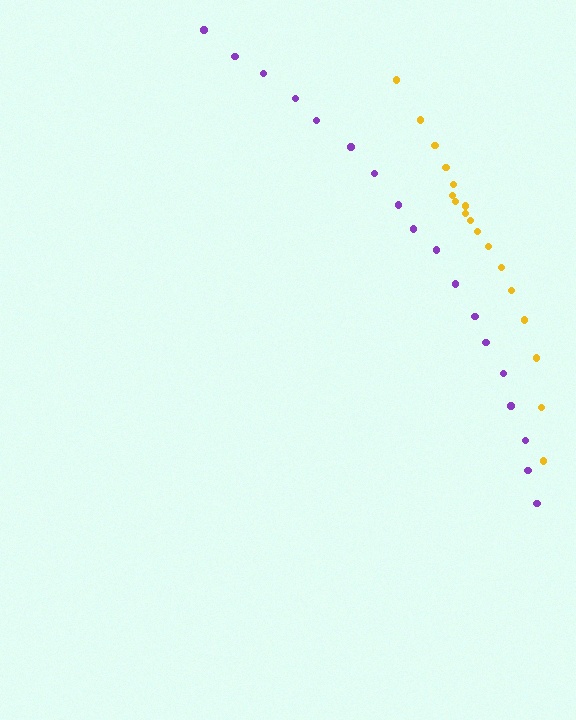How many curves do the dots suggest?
There are 2 distinct paths.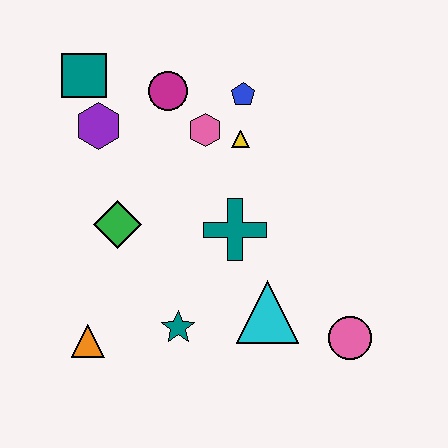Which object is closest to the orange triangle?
The teal star is closest to the orange triangle.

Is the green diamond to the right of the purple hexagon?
Yes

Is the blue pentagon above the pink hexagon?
Yes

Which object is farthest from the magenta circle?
The pink circle is farthest from the magenta circle.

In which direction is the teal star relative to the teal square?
The teal star is below the teal square.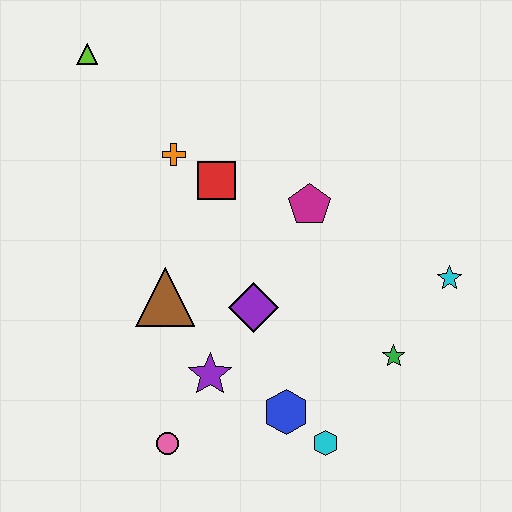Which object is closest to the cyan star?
The green star is closest to the cyan star.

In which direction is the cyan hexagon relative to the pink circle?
The cyan hexagon is to the right of the pink circle.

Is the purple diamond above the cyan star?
No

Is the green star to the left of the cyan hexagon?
No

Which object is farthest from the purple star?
The lime triangle is farthest from the purple star.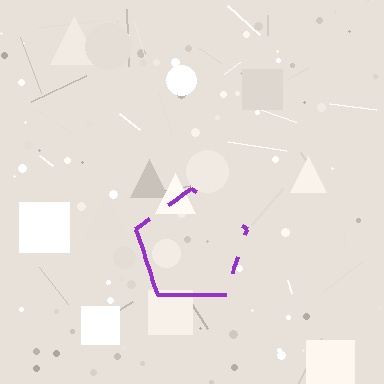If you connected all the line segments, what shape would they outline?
They would outline a pentagon.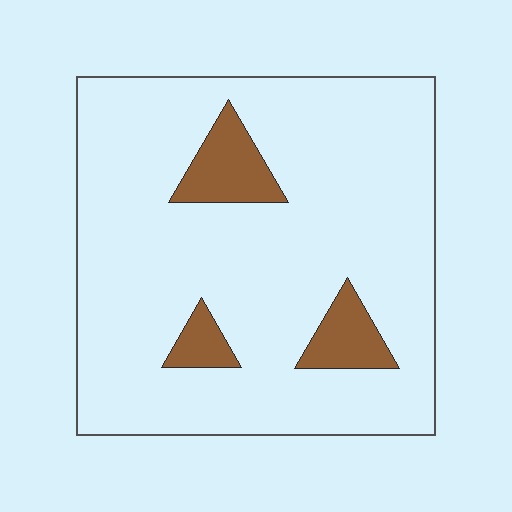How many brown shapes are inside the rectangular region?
3.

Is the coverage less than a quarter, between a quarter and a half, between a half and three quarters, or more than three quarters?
Less than a quarter.